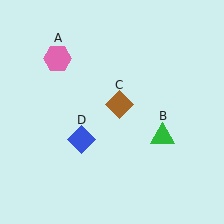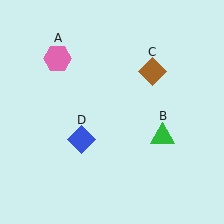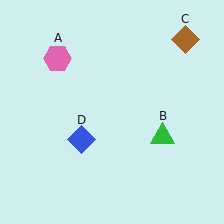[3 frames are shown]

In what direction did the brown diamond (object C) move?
The brown diamond (object C) moved up and to the right.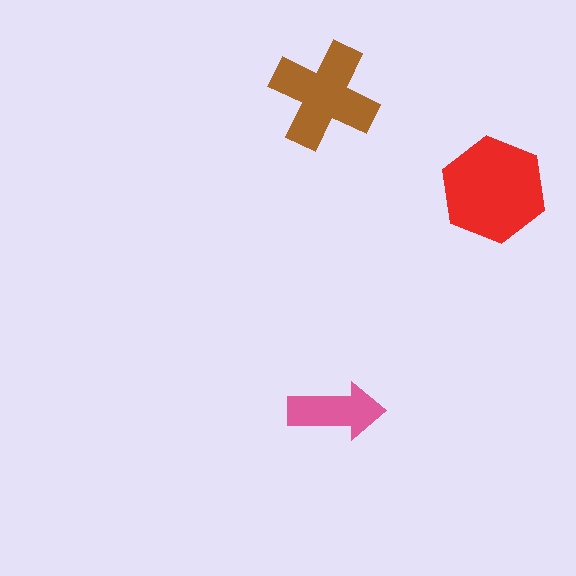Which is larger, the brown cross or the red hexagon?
The red hexagon.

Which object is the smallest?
The pink arrow.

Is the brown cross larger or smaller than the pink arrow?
Larger.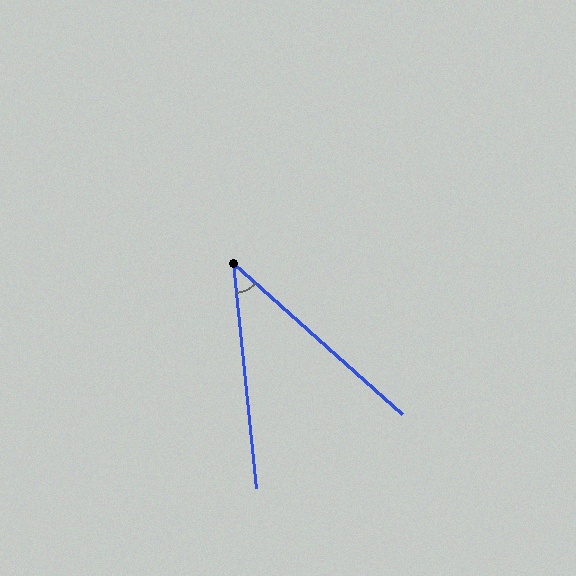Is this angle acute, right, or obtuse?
It is acute.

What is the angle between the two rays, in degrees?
Approximately 42 degrees.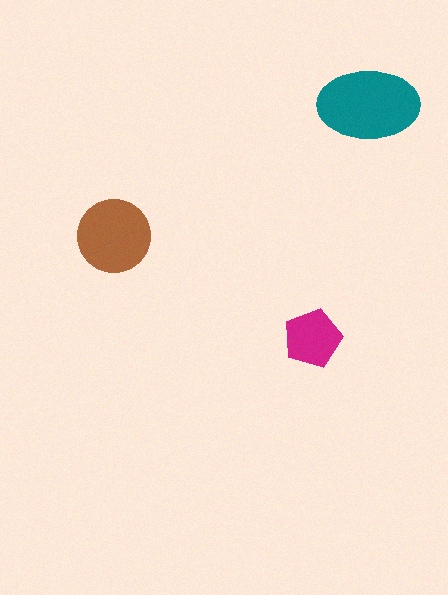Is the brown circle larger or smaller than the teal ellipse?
Smaller.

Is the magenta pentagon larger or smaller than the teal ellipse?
Smaller.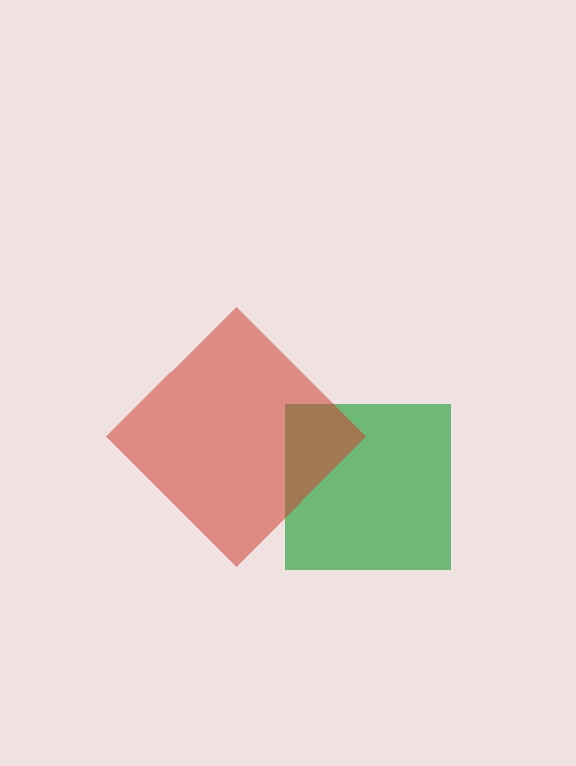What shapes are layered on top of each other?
The layered shapes are: a green square, a red diamond.